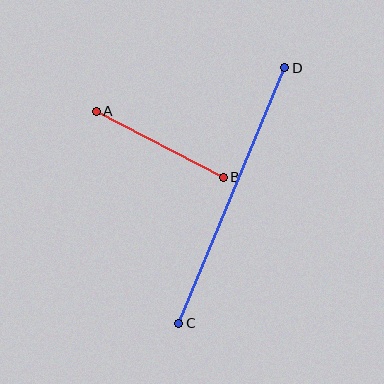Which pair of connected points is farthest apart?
Points C and D are farthest apart.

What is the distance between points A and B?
The distance is approximately 143 pixels.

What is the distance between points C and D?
The distance is approximately 276 pixels.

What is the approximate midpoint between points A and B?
The midpoint is at approximately (160, 144) pixels.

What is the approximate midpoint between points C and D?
The midpoint is at approximately (232, 195) pixels.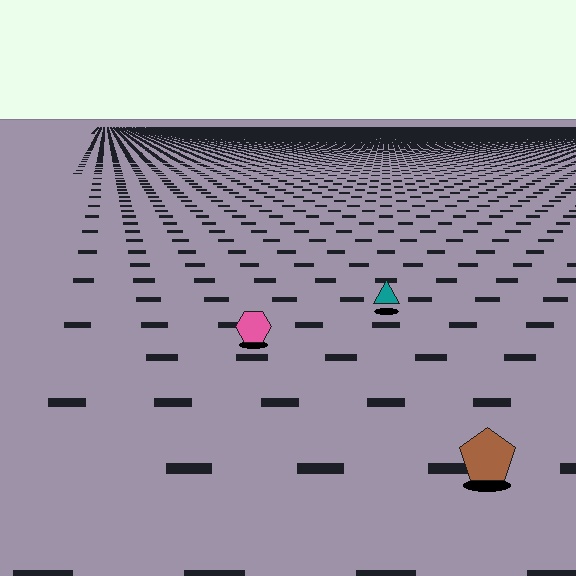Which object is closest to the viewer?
The brown pentagon is closest. The texture marks near it are larger and more spread out.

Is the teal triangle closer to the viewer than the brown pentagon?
No. The brown pentagon is closer — you can tell from the texture gradient: the ground texture is coarser near it.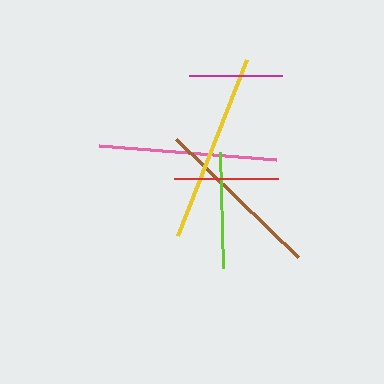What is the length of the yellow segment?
The yellow segment is approximately 189 pixels long.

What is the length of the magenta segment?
The magenta segment is approximately 93 pixels long.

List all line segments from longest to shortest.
From longest to shortest: yellow, pink, brown, lime, red, magenta.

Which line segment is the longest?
The yellow line is the longest at approximately 189 pixels.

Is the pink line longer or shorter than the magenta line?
The pink line is longer than the magenta line.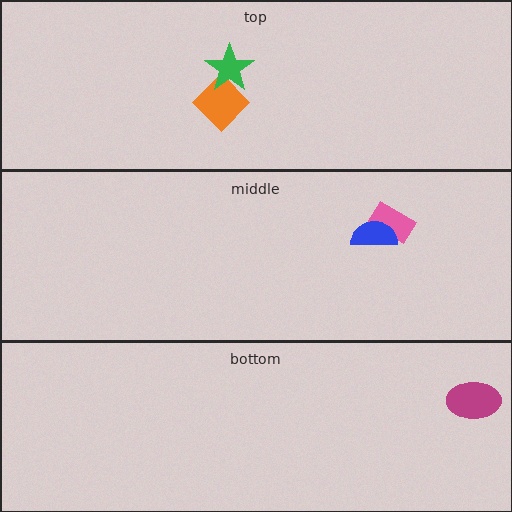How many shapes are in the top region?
2.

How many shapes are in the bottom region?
1.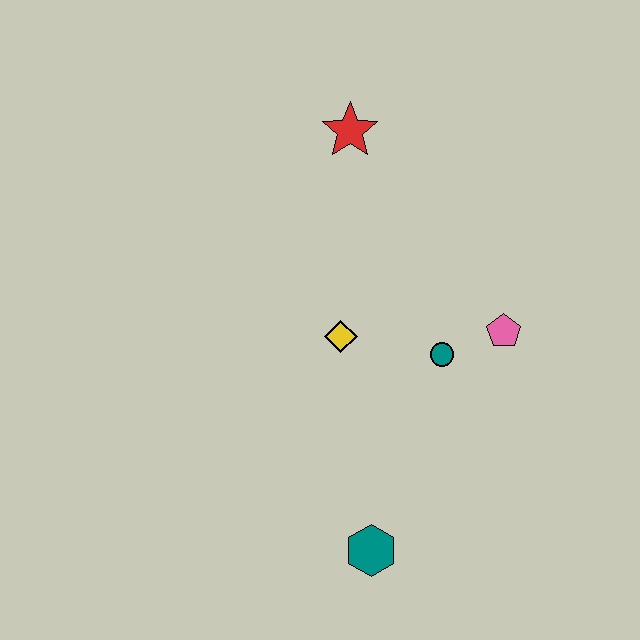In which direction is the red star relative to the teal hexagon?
The red star is above the teal hexagon.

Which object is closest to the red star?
The yellow diamond is closest to the red star.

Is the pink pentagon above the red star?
No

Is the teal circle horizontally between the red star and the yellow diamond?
No